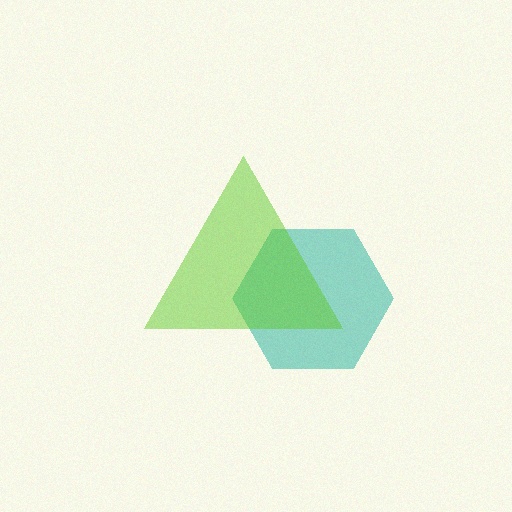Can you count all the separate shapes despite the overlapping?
Yes, there are 2 separate shapes.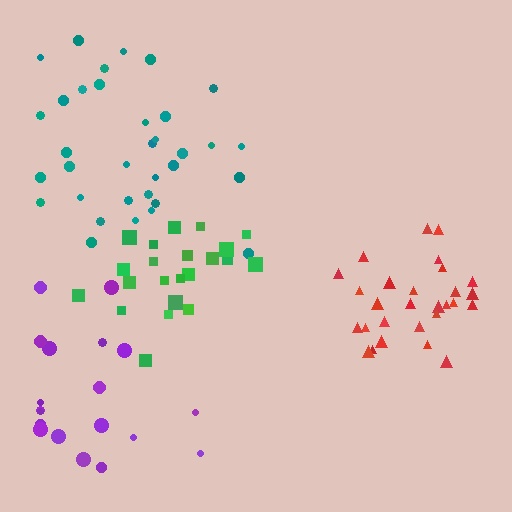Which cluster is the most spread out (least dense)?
Purple.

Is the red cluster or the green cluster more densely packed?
Red.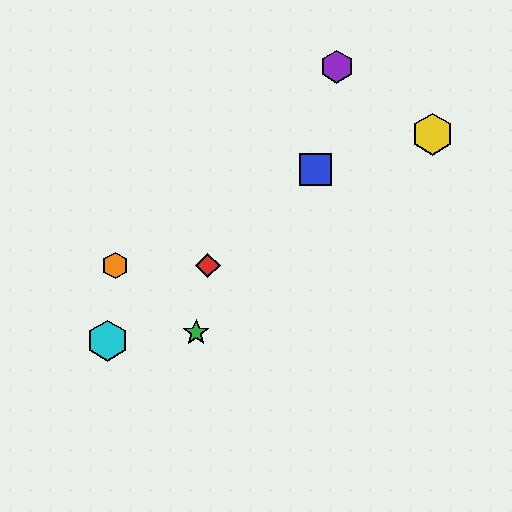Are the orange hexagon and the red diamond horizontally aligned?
Yes, both are at y≈265.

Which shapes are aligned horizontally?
The red diamond, the orange hexagon are aligned horizontally.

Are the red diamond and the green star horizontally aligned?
No, the red diamond is at y≈265 and the green star is at y≈333.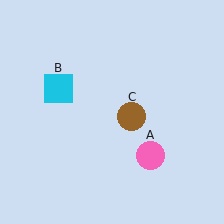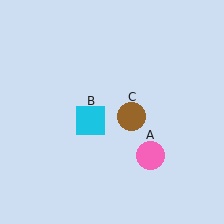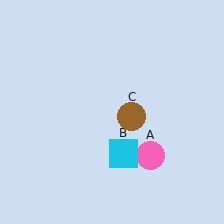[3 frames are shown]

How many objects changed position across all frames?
1 object changed position: cyan square (object B).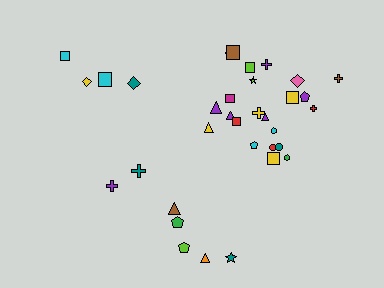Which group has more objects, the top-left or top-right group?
The top-right group.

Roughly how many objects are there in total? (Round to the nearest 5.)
Roughly 35 objects in total.